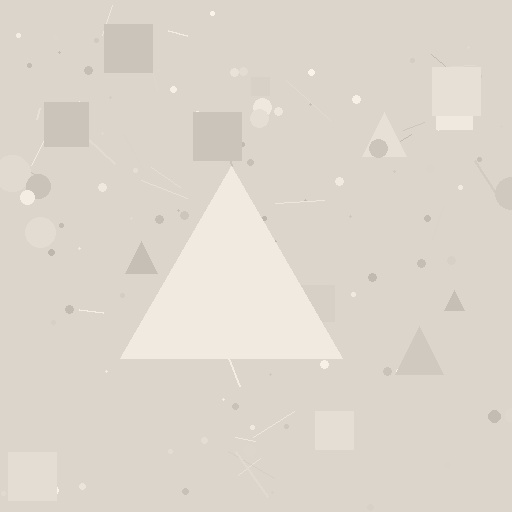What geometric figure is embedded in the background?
A triangle is embedded in the background.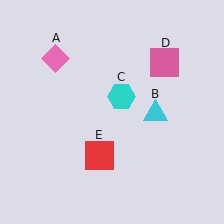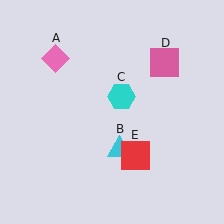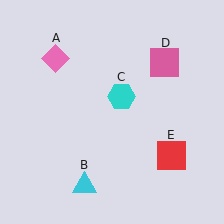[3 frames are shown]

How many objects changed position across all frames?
2 objects changed position: cyan triangle (object B), red square (object E).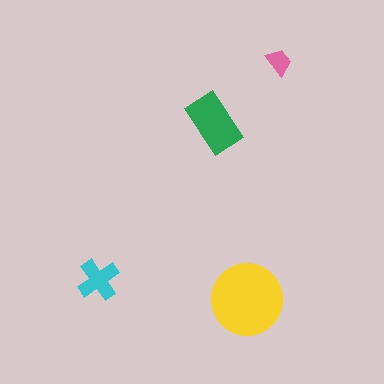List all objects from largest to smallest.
The yellow circle, the green rectangle, the cyan cross, the pink trapezoid.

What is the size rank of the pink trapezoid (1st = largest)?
4th.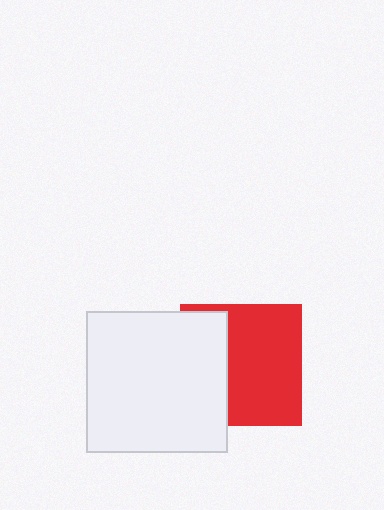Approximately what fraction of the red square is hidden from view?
Roughly 37% of the red square is hidden behind the white square.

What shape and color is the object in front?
The object in front is a white square.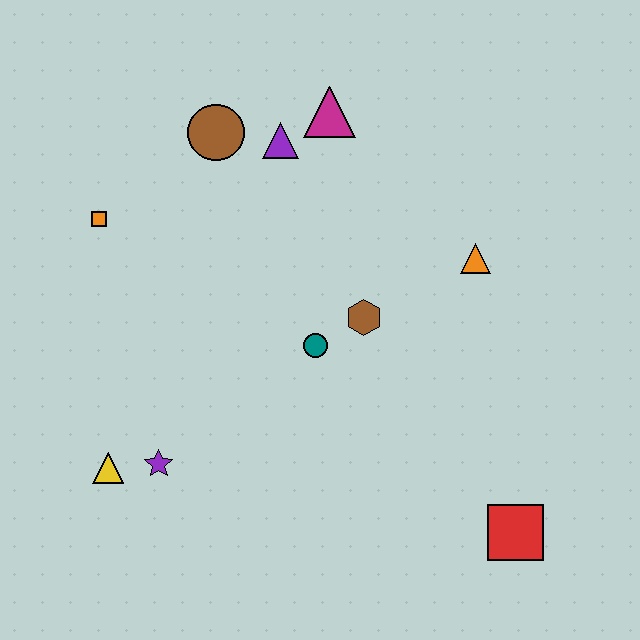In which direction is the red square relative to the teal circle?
The red square is to the right of the teal circle.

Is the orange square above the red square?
Yes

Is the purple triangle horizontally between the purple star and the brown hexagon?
Yes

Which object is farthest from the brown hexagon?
The yellow triangle is farthest from the brown hexagon.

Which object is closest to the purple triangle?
The magenta triangle is closest to the purple triangle.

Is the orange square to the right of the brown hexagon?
No